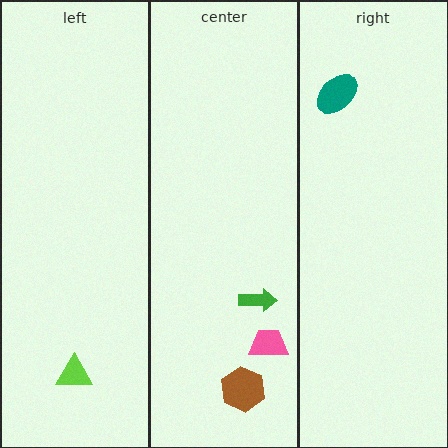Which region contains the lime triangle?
The left region.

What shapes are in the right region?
The teal ellipse.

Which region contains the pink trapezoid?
The center region.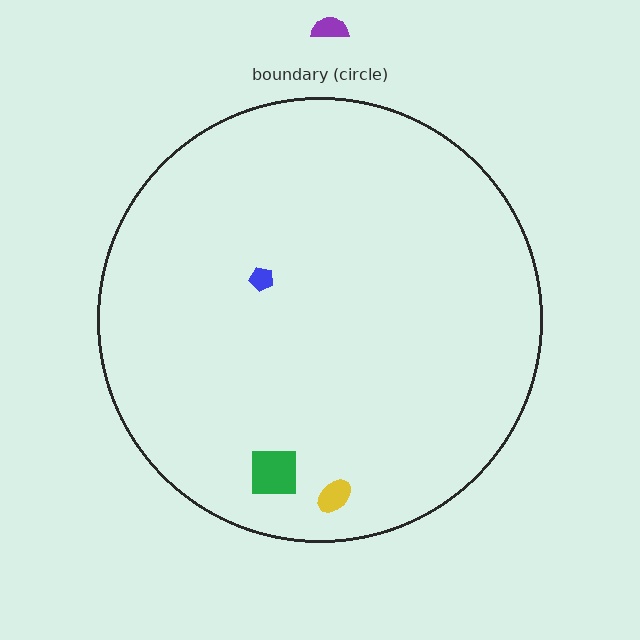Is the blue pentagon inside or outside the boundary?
Inside.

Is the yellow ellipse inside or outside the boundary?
Inside.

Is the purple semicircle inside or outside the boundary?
Outside.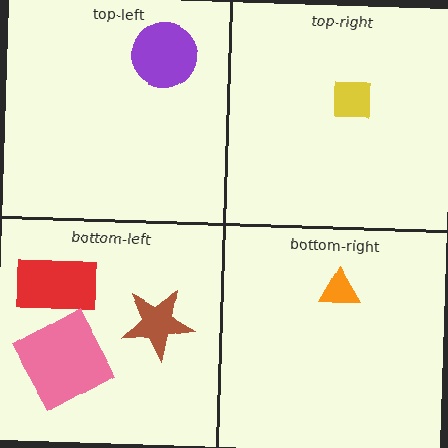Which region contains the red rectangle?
The bottom-left region.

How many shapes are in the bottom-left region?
3.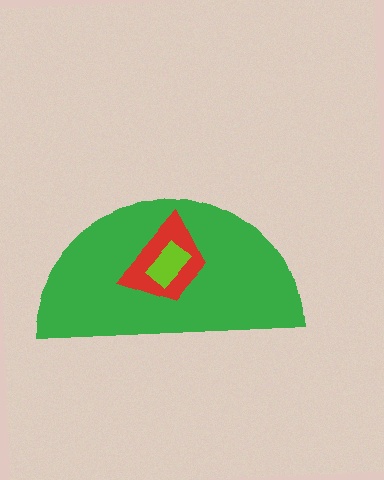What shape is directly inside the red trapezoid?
The lime rectangle.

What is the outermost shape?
The green semicircle.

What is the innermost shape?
The lime rectangle.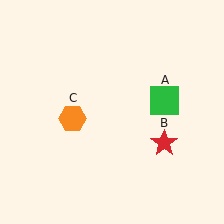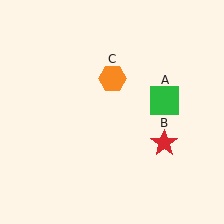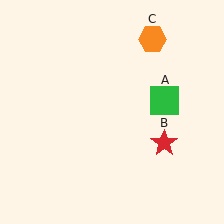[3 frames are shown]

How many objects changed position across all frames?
1 object changed position: orange hexagon (object C).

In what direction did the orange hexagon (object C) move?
The orange hexagon (object C) moved up and to the right.